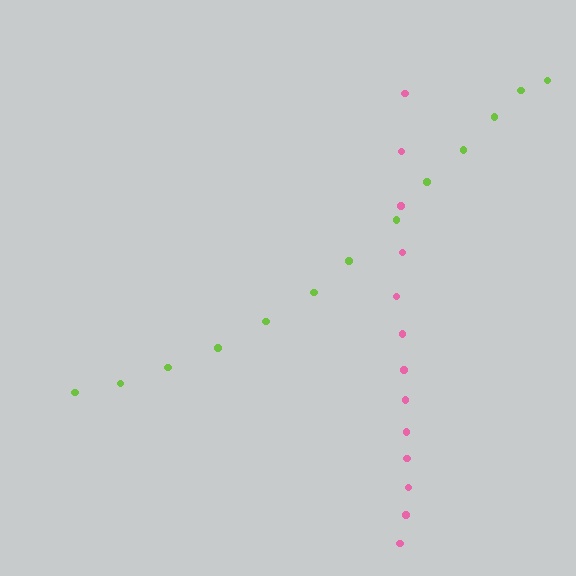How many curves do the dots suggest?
There are 2 distinct paths.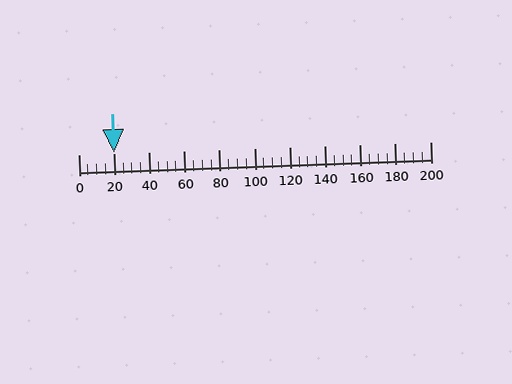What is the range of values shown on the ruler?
The ruler shows values from 0 to 200.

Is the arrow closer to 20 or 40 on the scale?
The arrow is closer to 20.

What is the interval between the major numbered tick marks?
The major tick marks are spaced 20 units apart.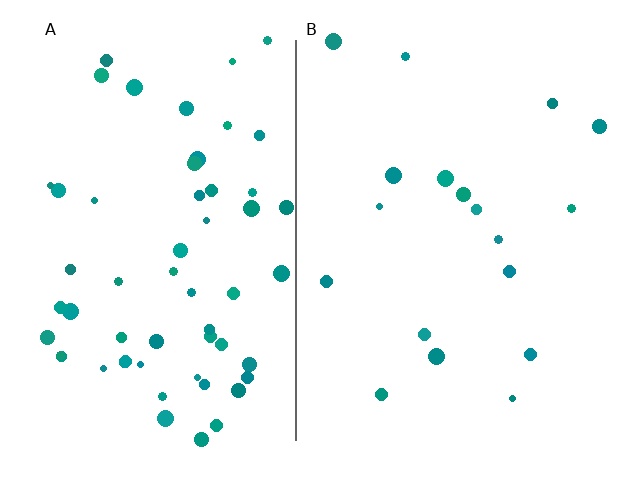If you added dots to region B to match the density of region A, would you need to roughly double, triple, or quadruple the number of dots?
Approximately triple.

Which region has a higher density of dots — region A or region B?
A (the left).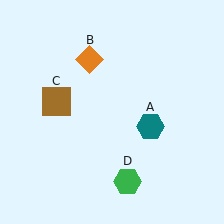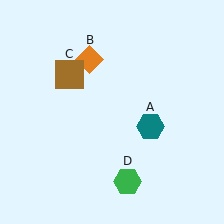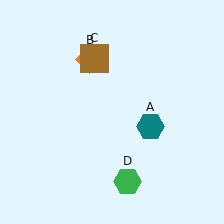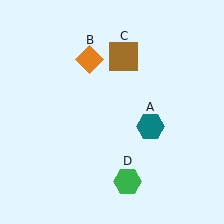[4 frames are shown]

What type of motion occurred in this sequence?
The brown square (object C) rotated clockwise around the center of the scene.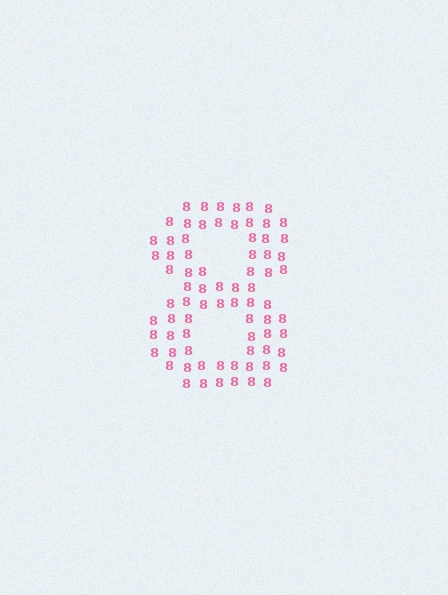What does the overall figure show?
The overall figure shows the digit 8.